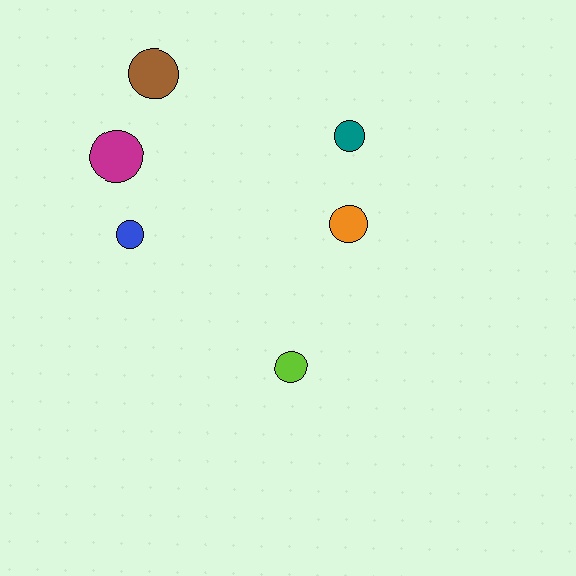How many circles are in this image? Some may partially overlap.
There are 6 circles.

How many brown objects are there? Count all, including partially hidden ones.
There is 1 brown object.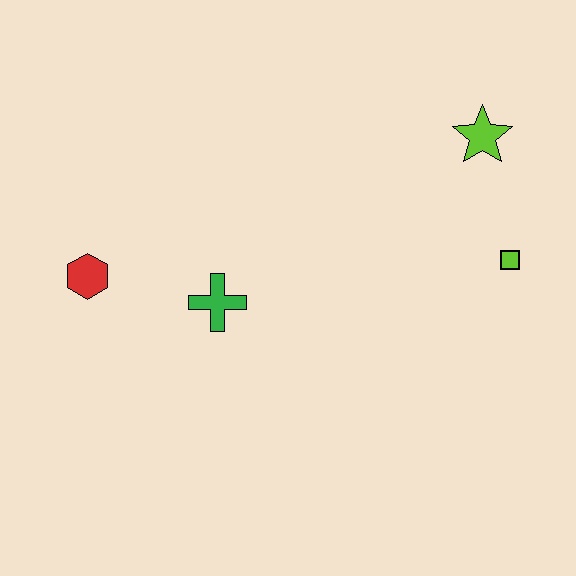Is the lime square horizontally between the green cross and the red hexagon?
No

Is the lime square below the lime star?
Yes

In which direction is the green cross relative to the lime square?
The green cross is to the left of the lime square.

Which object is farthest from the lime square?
The red hexagon is farthest from the lime square.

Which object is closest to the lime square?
The lime star is closest to the lime square.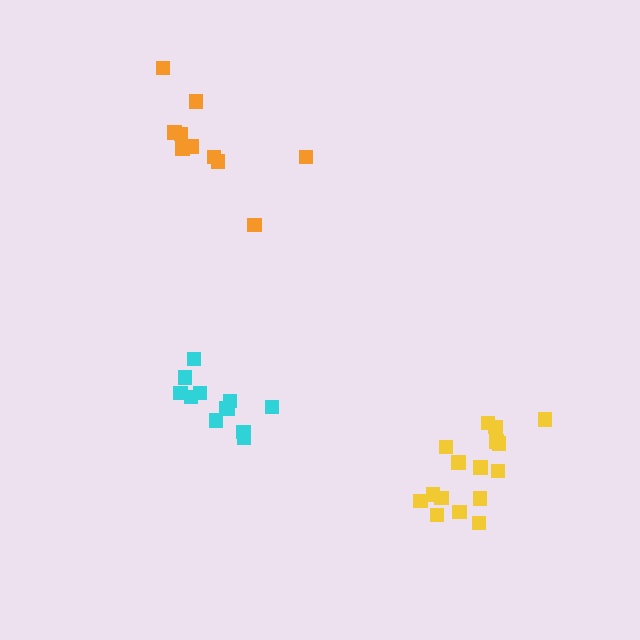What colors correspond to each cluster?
The clusters are colored: yellow, cyan, orange.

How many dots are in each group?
Group 1: 16 dots, Group 2: 12 dots, Group 3: 10 dots (38 total).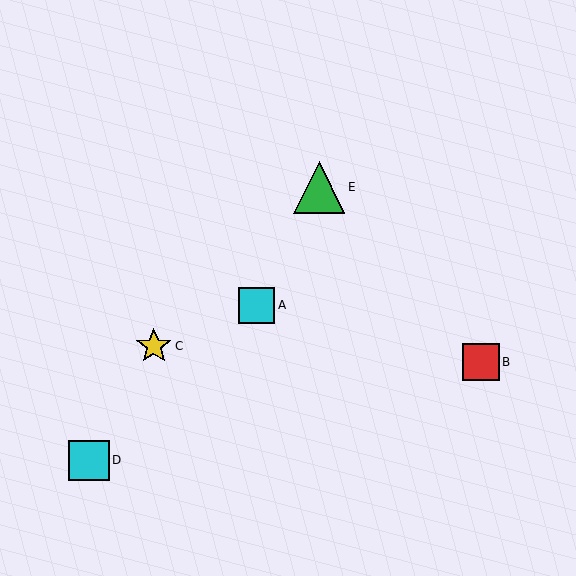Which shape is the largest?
The green triangle (labeled E) is the largest.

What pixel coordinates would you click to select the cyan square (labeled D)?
Click at (89, 460) to select the cyan square D.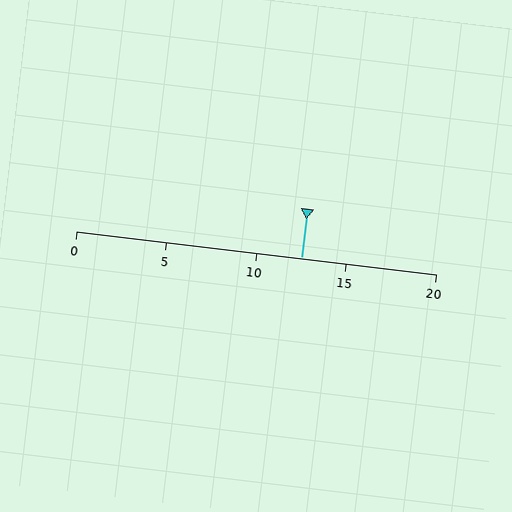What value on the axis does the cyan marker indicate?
The marker indicates approximately 12.5.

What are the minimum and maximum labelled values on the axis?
The axis runs from 0 to 20.